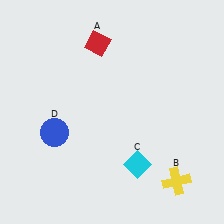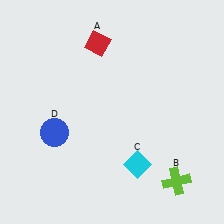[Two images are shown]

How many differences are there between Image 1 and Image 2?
There is 1 difference between the two images.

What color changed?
The cross (B) changed from yellow in Image 1 to lime in Image 2.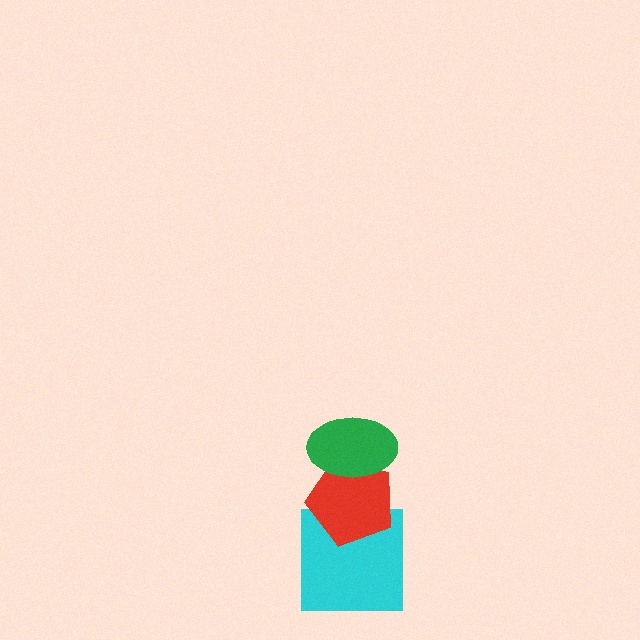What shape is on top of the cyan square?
The red pentagon is on top of the cyan square.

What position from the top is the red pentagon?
The red pentagon is 2nd from the top.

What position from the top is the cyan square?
The cyan square is 3rd from the top.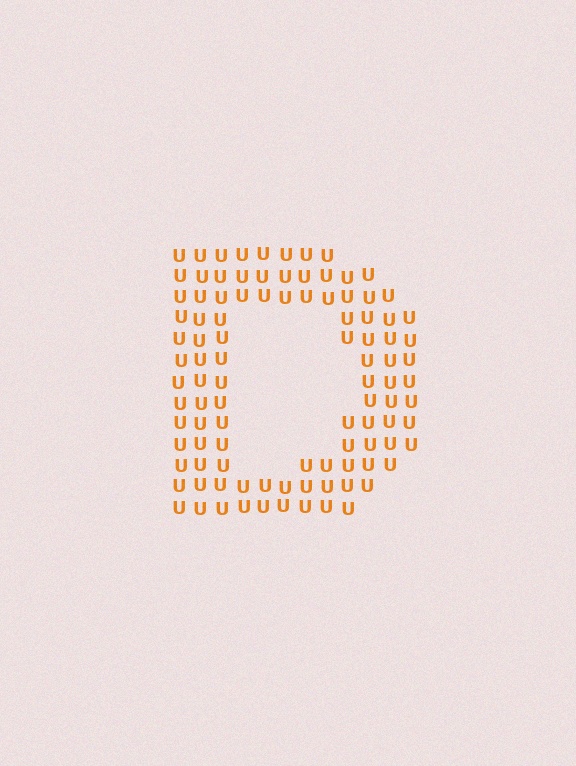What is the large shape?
The large shape is the letter D.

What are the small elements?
The small elements are letter U's.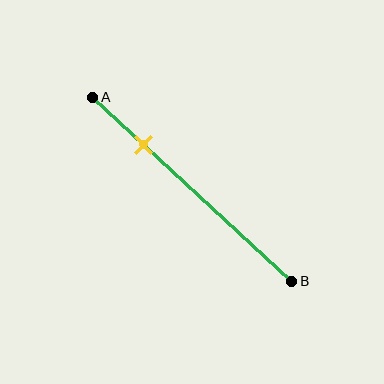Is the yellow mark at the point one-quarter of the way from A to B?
Yes, the mark is approximately at the one-quarter point.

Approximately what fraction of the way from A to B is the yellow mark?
The yellow mark is approximately 25% of the way from A to B.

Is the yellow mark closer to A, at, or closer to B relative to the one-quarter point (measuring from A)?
The yellow mark is approximately at the one-quarter point of segment AB.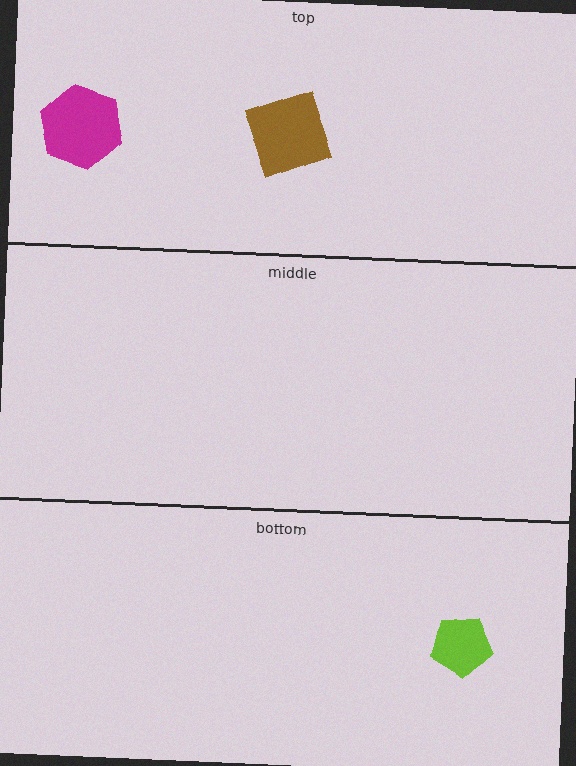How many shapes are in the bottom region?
1.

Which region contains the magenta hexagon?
The top region.